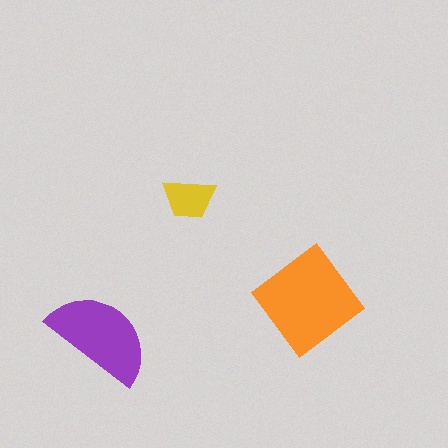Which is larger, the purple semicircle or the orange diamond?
The orange diamond.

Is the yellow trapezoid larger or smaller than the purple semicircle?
Smaller.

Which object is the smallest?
The yellow trapezoid.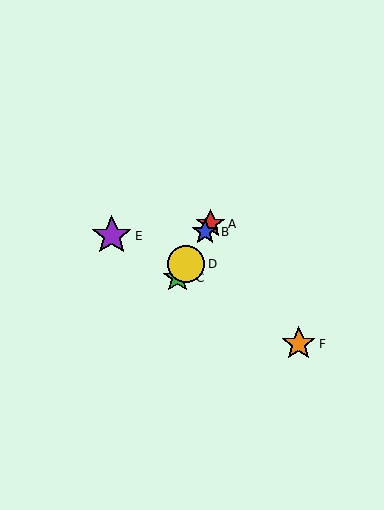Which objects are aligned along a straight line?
Objects A, B, C, D are aligned along a straight line.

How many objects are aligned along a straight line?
4 objects (A, B, C, D) are aligned along a straight line.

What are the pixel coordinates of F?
Object F is at (299, 344).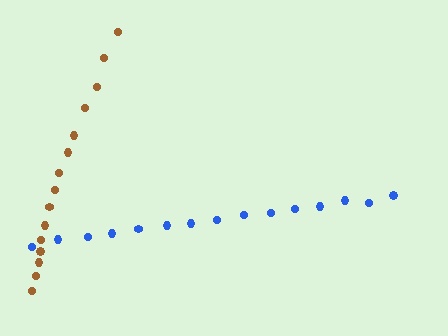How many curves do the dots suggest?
There are 2 distinct paths.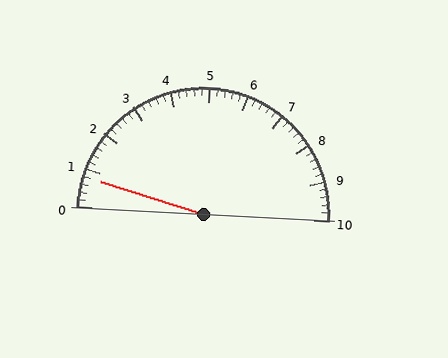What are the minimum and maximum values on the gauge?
The gauge ranges from 0 to 10.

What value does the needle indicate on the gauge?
The needle indicates approximately 0.8.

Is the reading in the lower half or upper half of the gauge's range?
The reading is in the lower half of the range (0 to 10).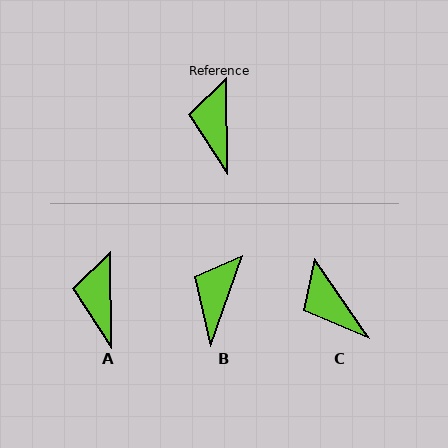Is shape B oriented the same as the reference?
No, it is off by about 20 degrees.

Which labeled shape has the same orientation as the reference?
A.